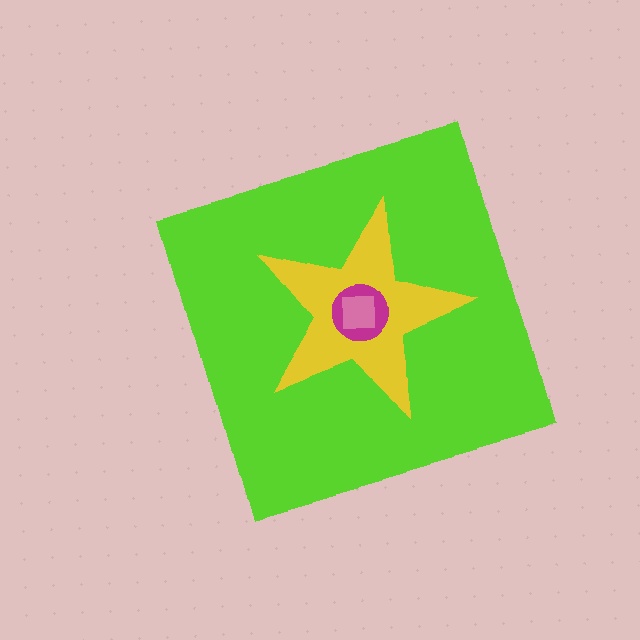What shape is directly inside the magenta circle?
The pink square.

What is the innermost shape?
The pink square.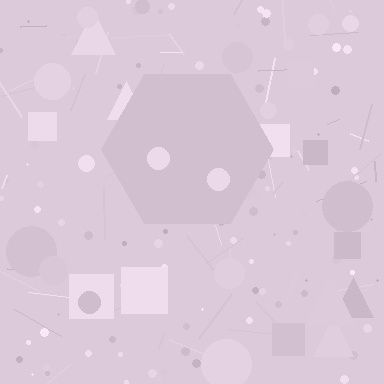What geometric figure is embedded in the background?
A hexagon is embedded in the background.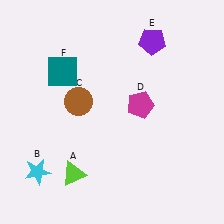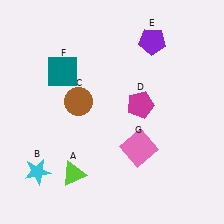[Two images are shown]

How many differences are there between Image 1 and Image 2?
There is 1 difference between the two images.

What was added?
A pink square (G) was added in Image 2.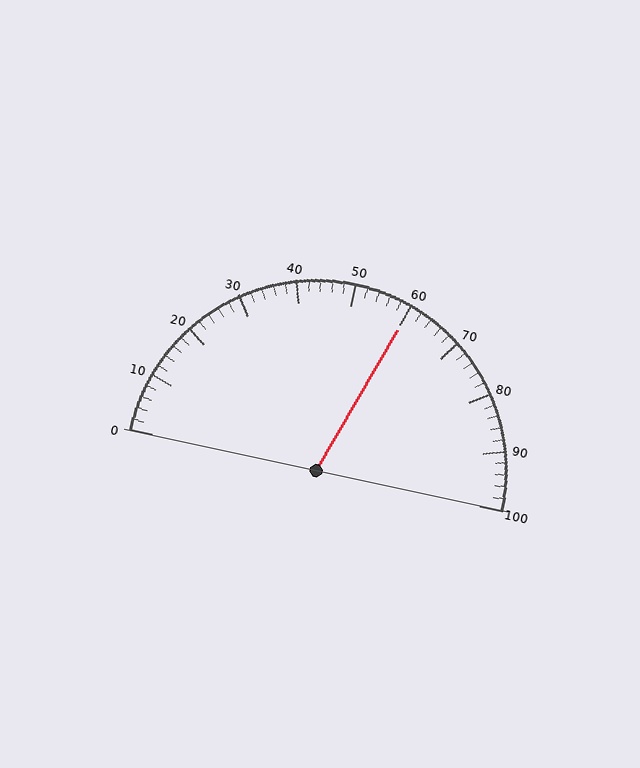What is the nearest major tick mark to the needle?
The nearest major tick mark is 60.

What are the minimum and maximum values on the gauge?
The gauge ranges from 0 to 100.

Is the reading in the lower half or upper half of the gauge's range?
The reading is in the upper half of the range (0 to 100).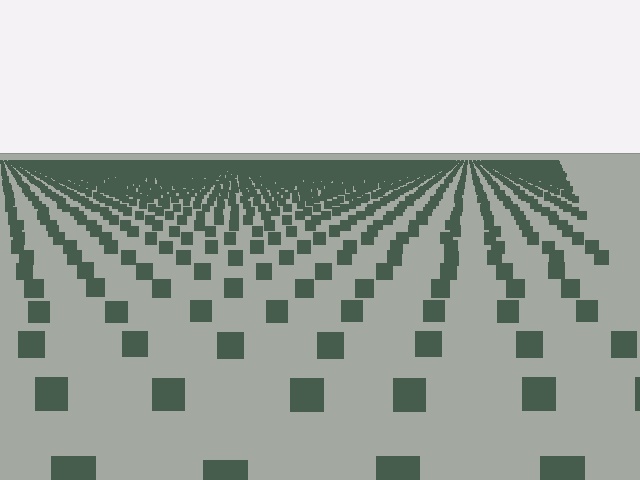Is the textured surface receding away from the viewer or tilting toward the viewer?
The surface is receding away from the viewer. Texture elements get smaller and denser toward the top.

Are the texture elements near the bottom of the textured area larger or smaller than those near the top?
Larger. Near the bottom, elements are closer to the viewer and appear at a bigger on-screen size.